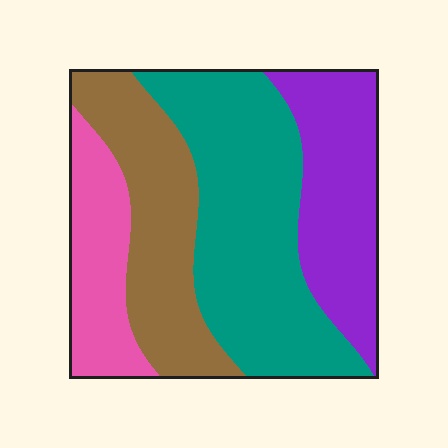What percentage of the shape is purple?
Purple covers roughly 20% of the shape.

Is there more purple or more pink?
Purple.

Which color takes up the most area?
Teal, at roughly 40%.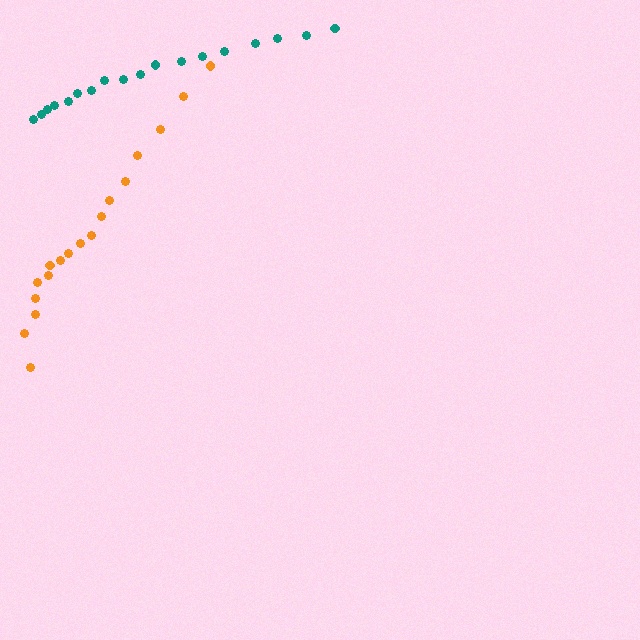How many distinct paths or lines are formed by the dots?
There are 2 distinct paths.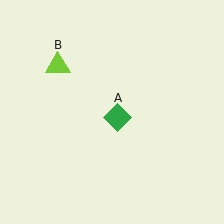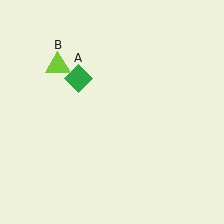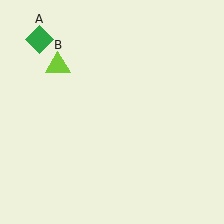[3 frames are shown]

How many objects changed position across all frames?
1 object changed position: green diamond (object A).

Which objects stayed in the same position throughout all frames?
Lime triangle (object B) remained stationary.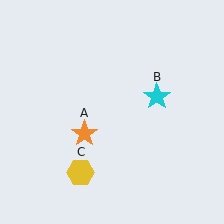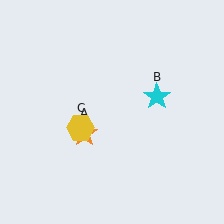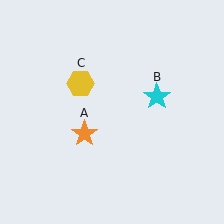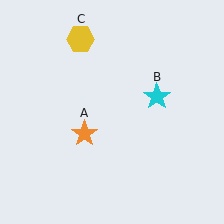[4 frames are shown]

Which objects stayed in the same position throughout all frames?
Orange star (object A) and cyan star (object B) remained stationary.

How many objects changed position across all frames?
1 object changed position: yellow hexagon (object C).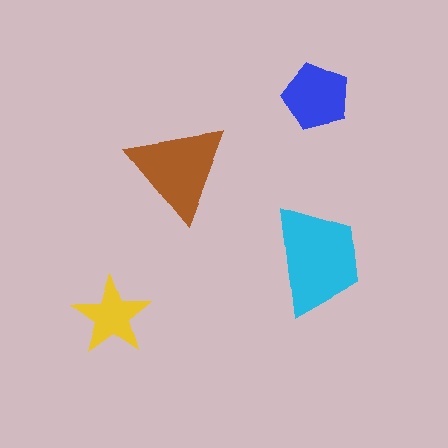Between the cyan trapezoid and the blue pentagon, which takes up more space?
The cyan trapezoid.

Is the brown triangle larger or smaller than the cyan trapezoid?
Smaller.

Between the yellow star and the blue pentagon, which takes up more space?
The blue pentagon.